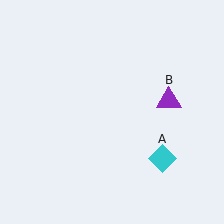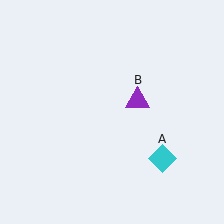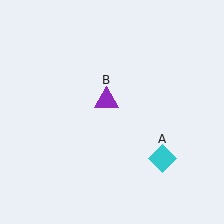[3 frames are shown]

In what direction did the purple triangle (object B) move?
The purple triangle (object B) moved left.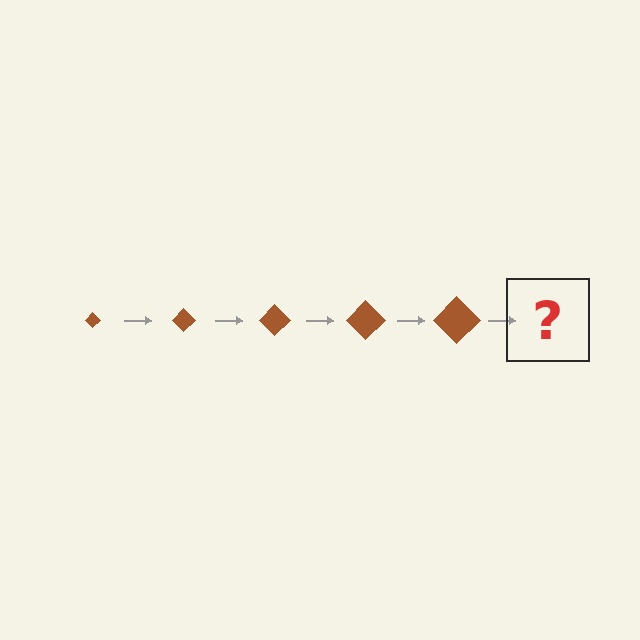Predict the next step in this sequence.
The next step is a brown diamond, larger than the previous one.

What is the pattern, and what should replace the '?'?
The pattern is that the diamond gets progressively larger each step. The '?' should be a brown diamond, larger than the previous one.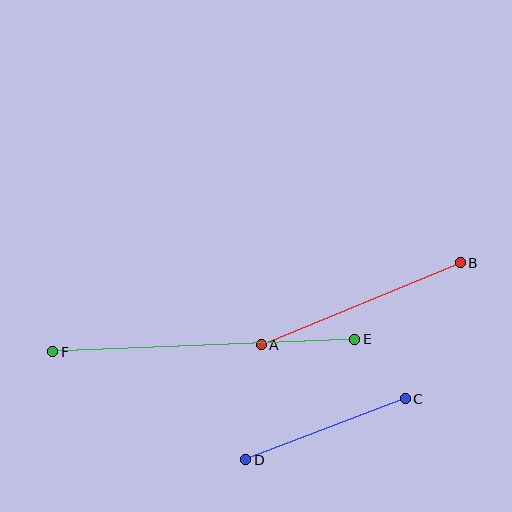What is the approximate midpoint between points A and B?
The midpoint is at approximately (361, 304) pixels.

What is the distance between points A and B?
The distance is approximately 215 pixels.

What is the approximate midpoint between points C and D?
The midpoint is at approximately (325, 429) pixels.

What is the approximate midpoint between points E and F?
The midpoint is at approximately (204, 345) pixels.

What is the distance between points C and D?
The distance is approximately 171 pixels.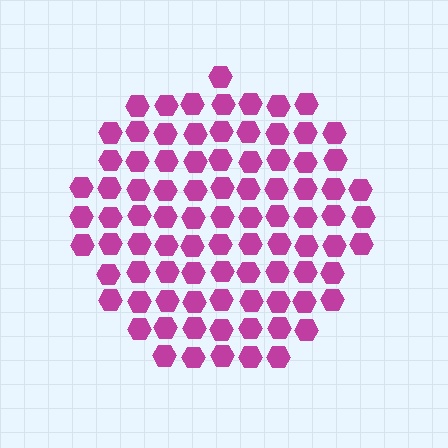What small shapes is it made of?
It is made of small hexagons.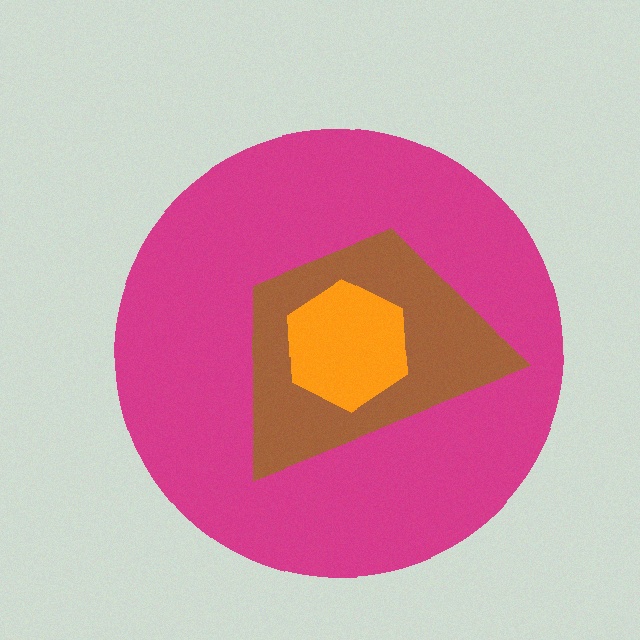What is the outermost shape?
The magenta circle.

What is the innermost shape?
The orange hexagon.